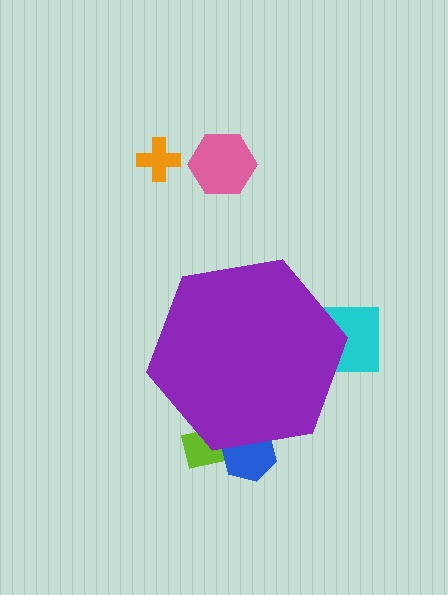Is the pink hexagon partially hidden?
No, the pink hexagon is fully visible.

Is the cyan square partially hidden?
Yes, the cyan square is partially hidden behind the purple hexagon.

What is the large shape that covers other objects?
A purple hexagon.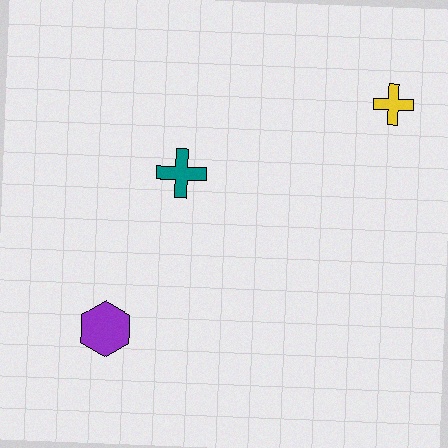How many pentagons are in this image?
There are no pentagons.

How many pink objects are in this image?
There are no pink objects.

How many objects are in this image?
There are 3 objects.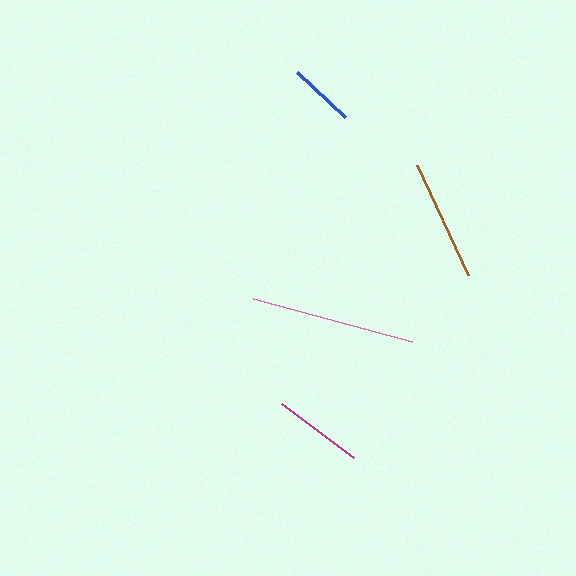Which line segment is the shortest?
The blue line is the shortest at approximately 66 pixels.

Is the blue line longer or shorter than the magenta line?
The magenta line is longer than the blue line.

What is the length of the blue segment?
The blue segment is approximately 66 pixels long.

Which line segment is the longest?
The pink line is the longest at approximately 165 pixels.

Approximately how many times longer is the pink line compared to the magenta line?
The pink line is approximately 1.8 times the length of the magenta line.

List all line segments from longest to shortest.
From longest to shortest: pink, brown, magenta, blue.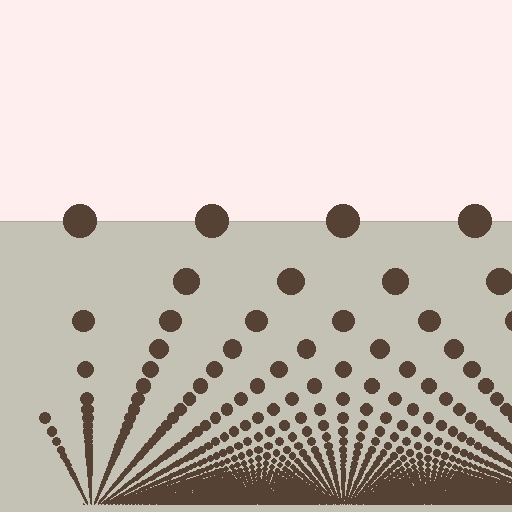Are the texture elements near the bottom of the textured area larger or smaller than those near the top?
Smaller. The gradient is inverted — elements near the bottom are smaller and denser.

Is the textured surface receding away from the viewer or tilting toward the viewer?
The surface appears to tilt toward the viewer. Texture elements get larger and sparser toward the top.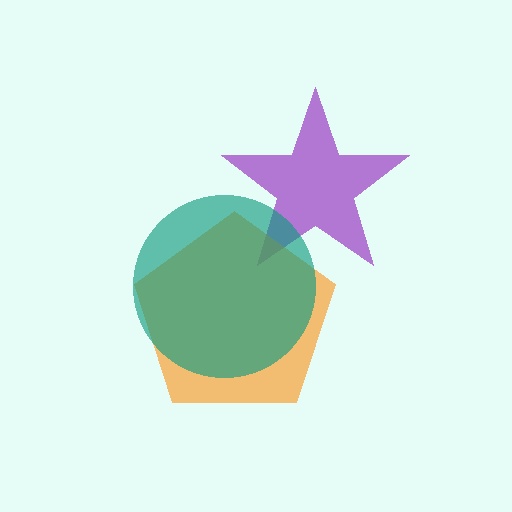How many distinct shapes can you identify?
There are 3 distinct shapes: a purple star, an orange pentagon, a teal circle.